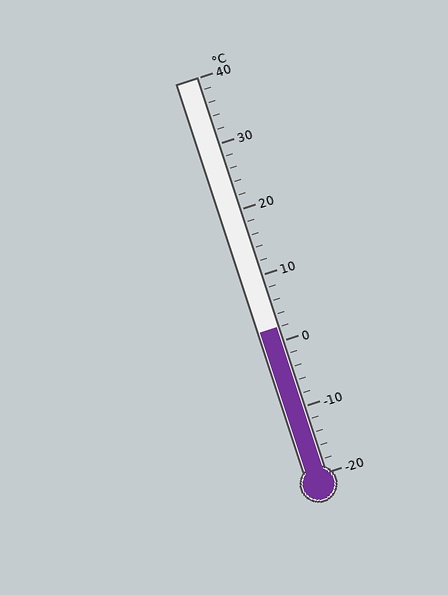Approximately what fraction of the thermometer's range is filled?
The thermometer is filled to approximately 35% of its range.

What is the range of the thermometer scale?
The thermometer scale ranges from -20°C to 40°C.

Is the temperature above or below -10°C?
The temperature is above -10°C.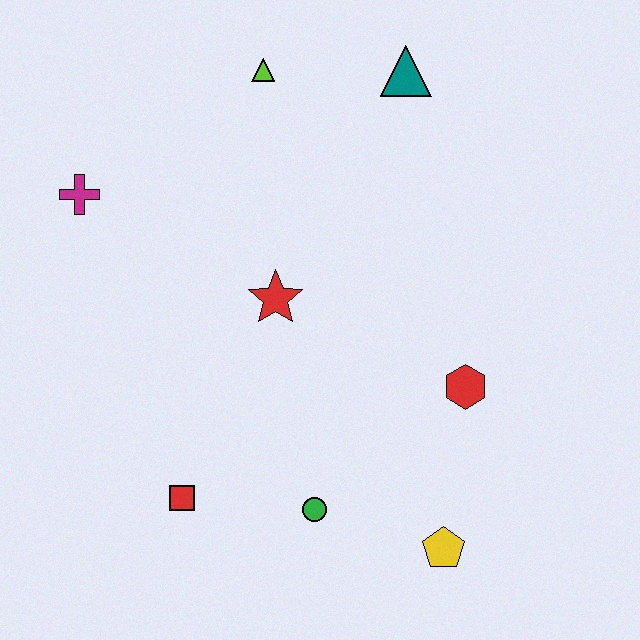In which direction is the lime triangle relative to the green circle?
The lime triangle is above the green circle.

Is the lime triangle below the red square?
No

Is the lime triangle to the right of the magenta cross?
Yes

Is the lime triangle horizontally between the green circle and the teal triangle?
No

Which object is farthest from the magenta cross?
The yellow pentagon is farthest from the magenta cross.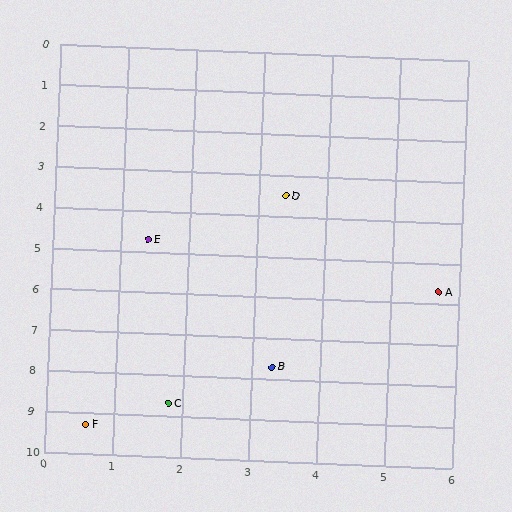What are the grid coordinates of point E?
Point E is at approximately (1.4, 4.7).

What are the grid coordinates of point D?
Point D is at approximately (3.4, 3.5).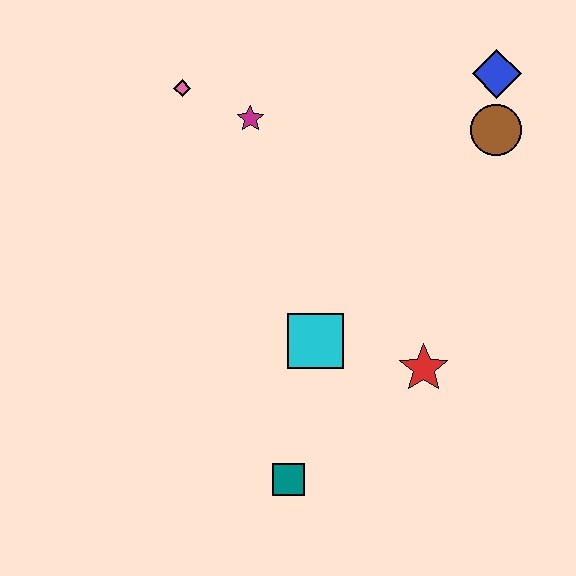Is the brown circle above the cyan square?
Yes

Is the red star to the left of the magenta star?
No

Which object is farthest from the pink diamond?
The teal square is farthest from the pink diamond.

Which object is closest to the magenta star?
The pink diamond is closest to the magenta star.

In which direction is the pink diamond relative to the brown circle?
The pink diamond is to the left of the brown circle.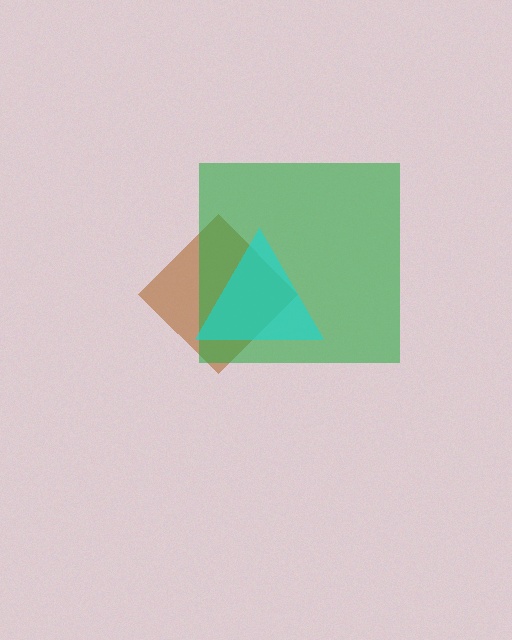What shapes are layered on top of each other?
The layered shapes are: a brown diamond, a green square, a cyan triangle.